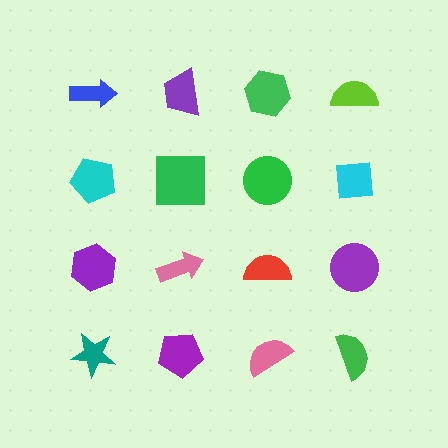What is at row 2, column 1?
A cyan pentagon.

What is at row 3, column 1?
A purple hexagon.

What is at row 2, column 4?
A cyan square.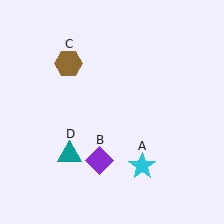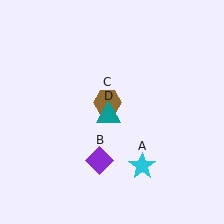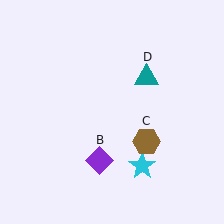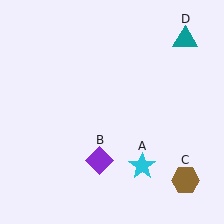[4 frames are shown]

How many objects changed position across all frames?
2 objects changed position: brown hexagon (object C), teal triangle (object D).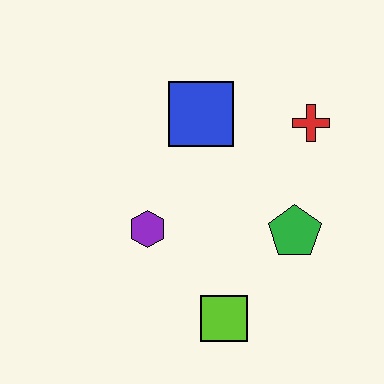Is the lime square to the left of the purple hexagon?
No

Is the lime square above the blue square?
No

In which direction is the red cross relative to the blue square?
The red cross is to the right of the blue square.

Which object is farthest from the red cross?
The lime square is farthest from the red cross.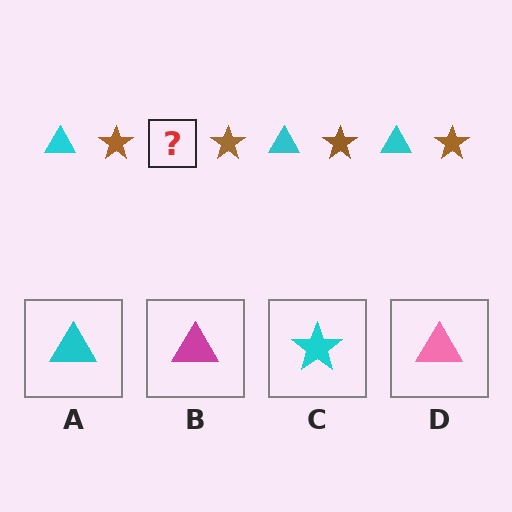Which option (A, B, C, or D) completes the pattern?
A.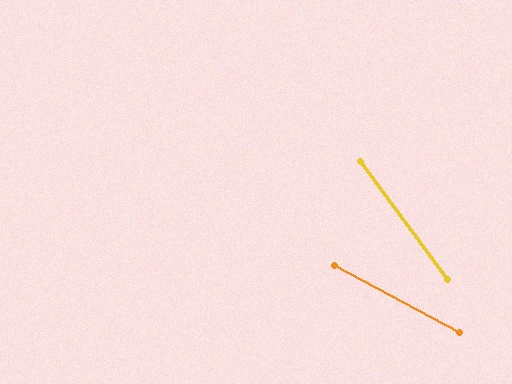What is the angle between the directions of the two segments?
Approximately 26 degrees.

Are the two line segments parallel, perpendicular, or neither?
Neither parallel nor perpendicular — they differ by about 26°.